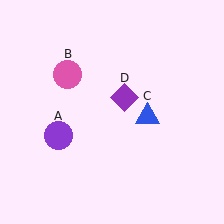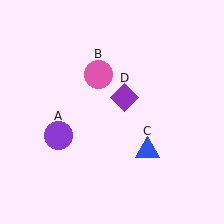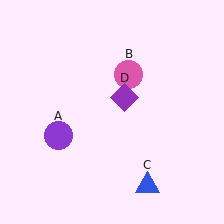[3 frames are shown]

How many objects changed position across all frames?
2 objects changed position: pink circle (object B), blue triangle (object C).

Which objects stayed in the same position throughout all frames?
Purple circle (object A) and purple diamond (object D) remained stationary.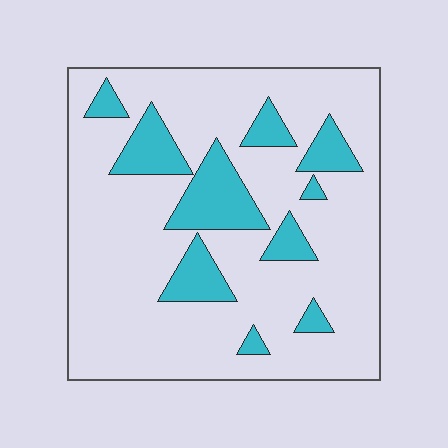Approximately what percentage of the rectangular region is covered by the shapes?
Approximately 20%.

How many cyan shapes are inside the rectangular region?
10.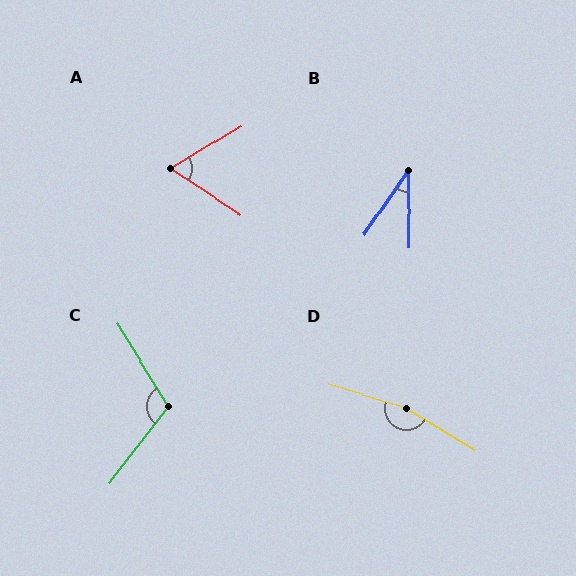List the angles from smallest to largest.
B (35°), A (64°), C (110°), D (165°).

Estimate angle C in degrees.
Approximately 110 degrees.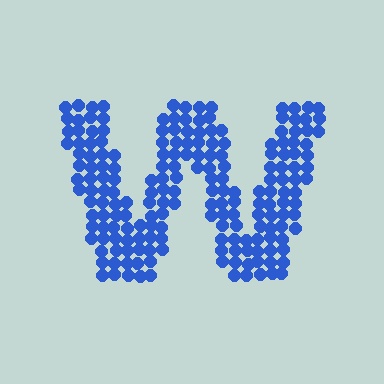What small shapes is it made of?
It is made of small circles.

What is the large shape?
The large shape is the letter W.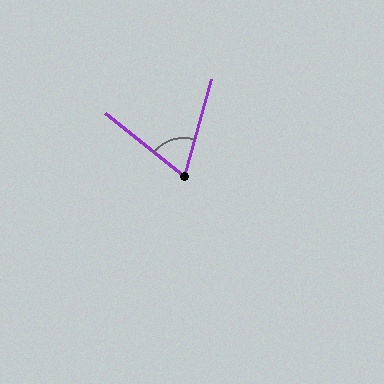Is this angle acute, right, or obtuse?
It is acute.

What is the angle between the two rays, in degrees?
Approximately 67 degrees.